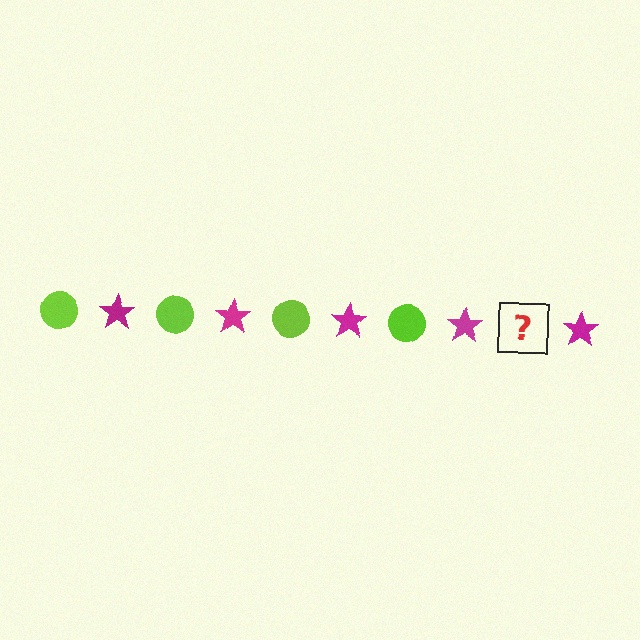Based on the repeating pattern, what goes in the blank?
The blank should be a lime circle.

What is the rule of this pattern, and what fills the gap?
The rule is that the pattern alternates between lime circle and magenta star. The gap should be filled with a lime circle.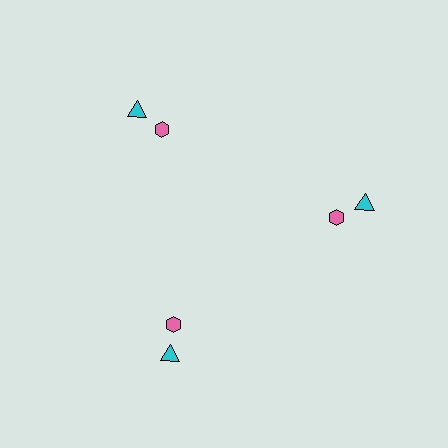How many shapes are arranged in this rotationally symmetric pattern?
There are 6 shapes, arranged in 3 groups of 2.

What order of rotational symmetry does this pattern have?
This pattern has 3-fold rotational symmetry.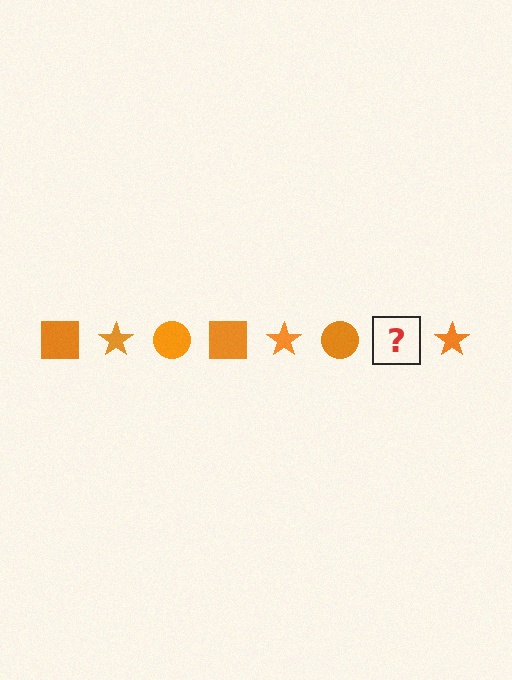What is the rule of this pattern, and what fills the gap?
The rule is that the pattern cycles through square, star, circle shapes in orange. The gap should be filled with an orange square.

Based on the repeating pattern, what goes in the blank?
The blank should be an orange square.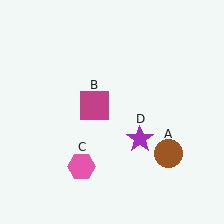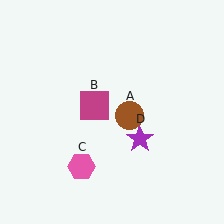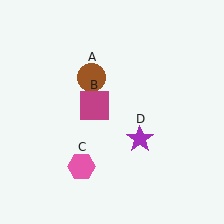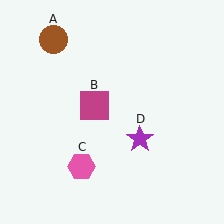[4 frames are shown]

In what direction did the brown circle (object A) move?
The brown circle (object A) moved up and to the left.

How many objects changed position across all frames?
1 object changed position: brown circle (object A).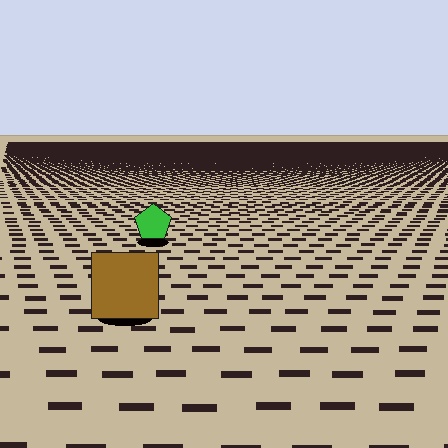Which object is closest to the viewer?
The brown square is closest. The texture marks near it are larger and more spread out.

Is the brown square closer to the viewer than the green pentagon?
Yes. The brown square is closer — you can tell from the texture gradient: the ground texture is coarser near it.